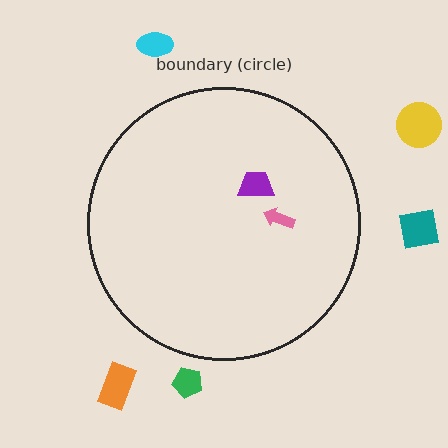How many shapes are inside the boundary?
2 inside, 5 outside.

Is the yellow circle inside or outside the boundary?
Outside.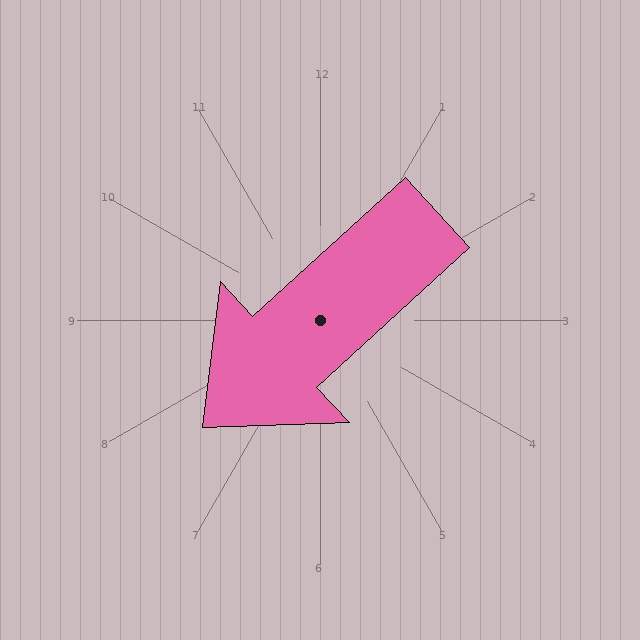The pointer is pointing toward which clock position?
Roughly 8 o'clock.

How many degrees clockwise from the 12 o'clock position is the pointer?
Approximately 228 degrees.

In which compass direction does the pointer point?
Southwest.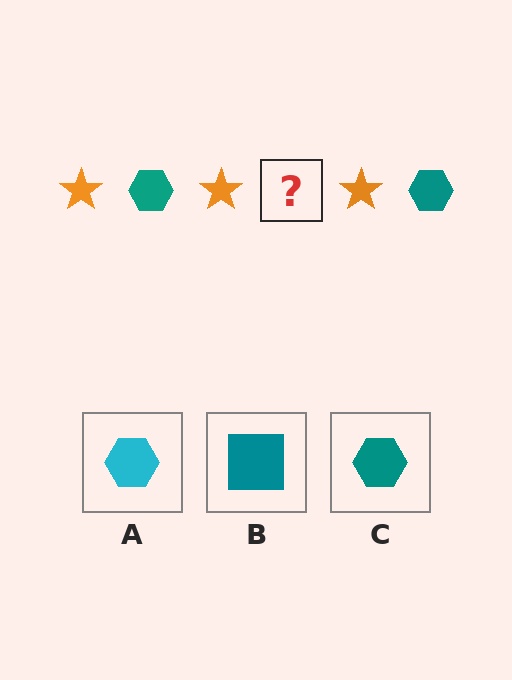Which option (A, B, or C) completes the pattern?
C.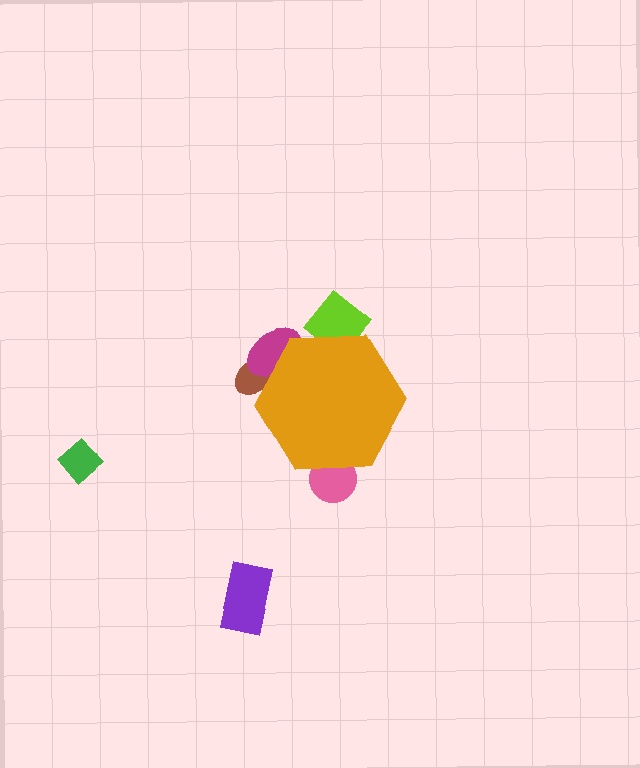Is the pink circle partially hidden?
Yes, the pink circle is partially hidden behind the orange hexagon.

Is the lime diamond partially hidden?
Yes, the lime diamond is partially hidden behind the orange hexagon.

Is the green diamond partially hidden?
No, the green diamond is fully visible.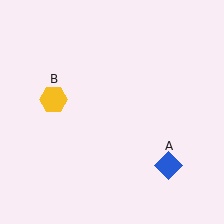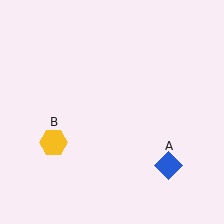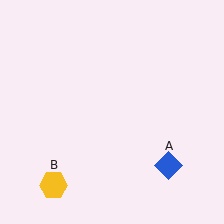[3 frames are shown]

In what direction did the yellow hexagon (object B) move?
The yellow hexagon (object B) moved down.